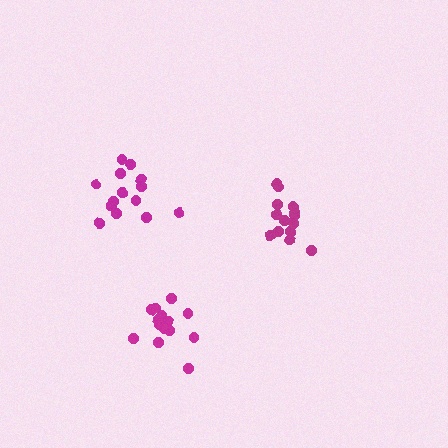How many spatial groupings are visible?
There are 3 spatial groupings.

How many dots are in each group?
Group 1: 14 dots, Group 2: 14 dots, Group 3: 15 dots (43 total).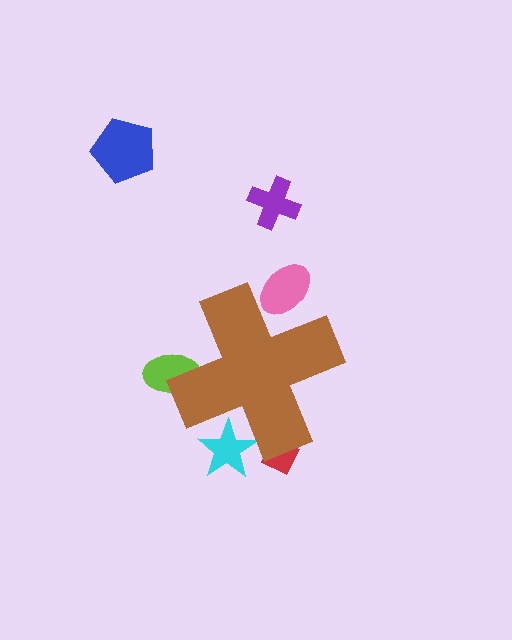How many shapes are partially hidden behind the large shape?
4 shapes are partially hidden.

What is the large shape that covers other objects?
A brown cross.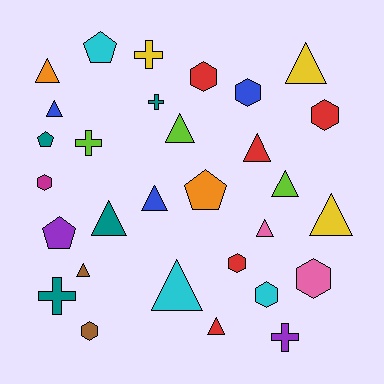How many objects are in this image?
There are 30 objects.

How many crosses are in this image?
There are 5 crosses.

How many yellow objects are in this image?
There are 3 yellow objects.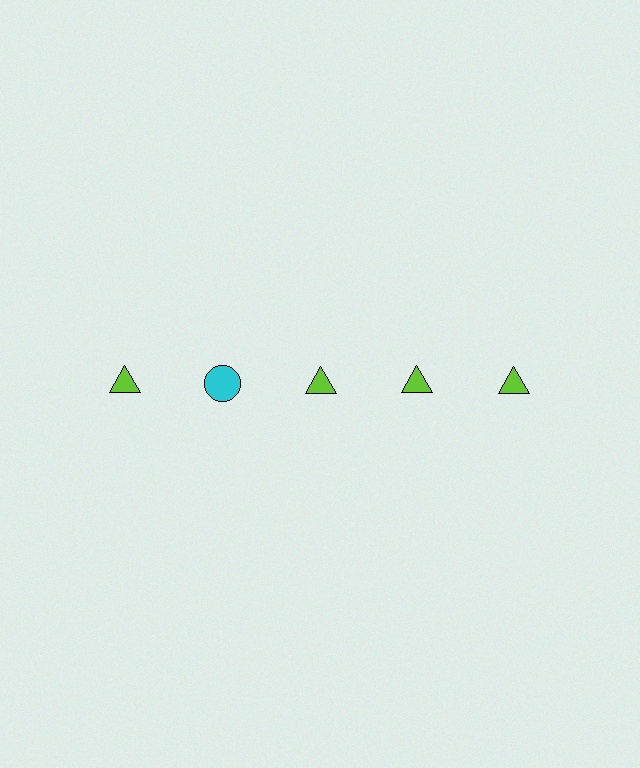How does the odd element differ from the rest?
It differs in both color (cyan instead of lime) and shape (circle instead of triangle).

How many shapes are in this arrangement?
There are 5 shapes arranged in a grid pattern.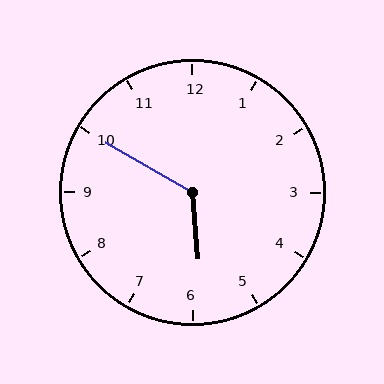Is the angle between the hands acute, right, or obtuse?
It is obtuse.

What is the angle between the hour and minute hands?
Approximately 125 degrees.